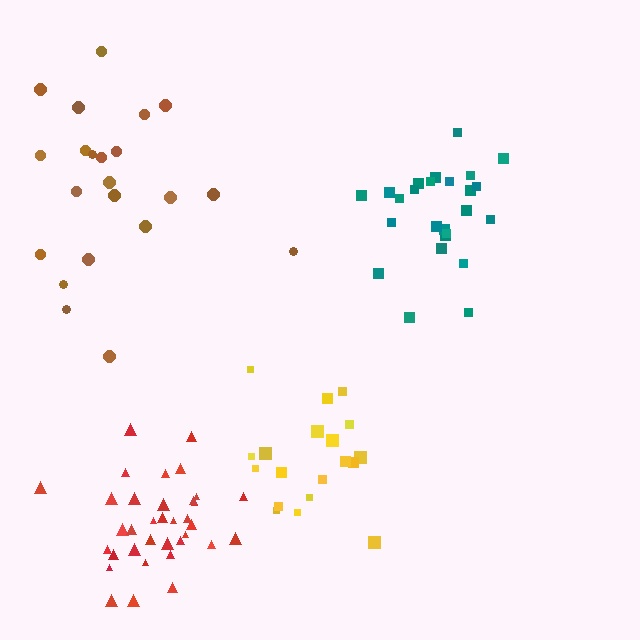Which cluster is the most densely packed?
Red.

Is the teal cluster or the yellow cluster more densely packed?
Teal.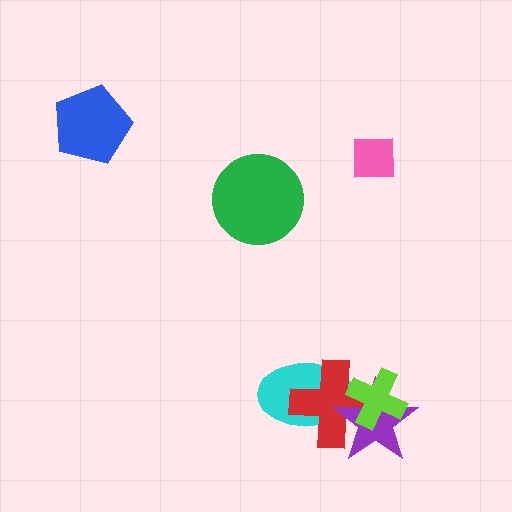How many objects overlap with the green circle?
0 objects overlap with the green circle.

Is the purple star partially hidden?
Yes, it is partially covered by another shape.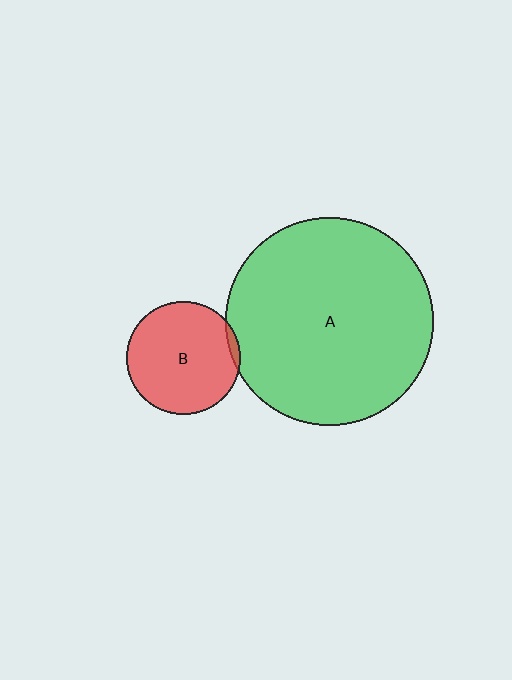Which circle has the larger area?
Circle A (green).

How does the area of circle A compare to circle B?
Approximately 3.4 times.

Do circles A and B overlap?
Yes.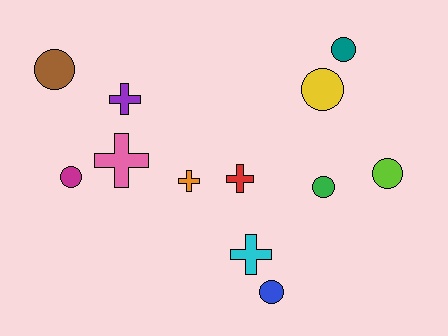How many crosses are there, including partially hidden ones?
There are 5 crosses.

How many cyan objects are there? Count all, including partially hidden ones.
There is 1 cyan object.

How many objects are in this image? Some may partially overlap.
There are 12 objects.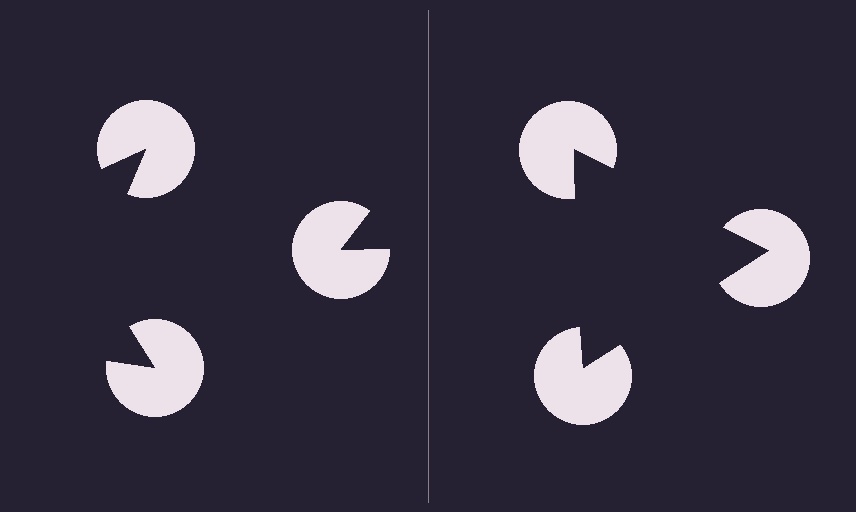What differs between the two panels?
The pac-man discs are positioned identically on both sides; only the wedge orientations differ. On the right they align to a triangle; on the left they are misaligned.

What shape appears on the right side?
An illusory triangle.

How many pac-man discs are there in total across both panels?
6 — 3 on each side.